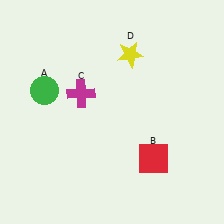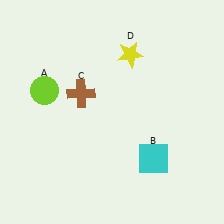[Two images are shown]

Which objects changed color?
A changed from green to lime. B changed from red to cyan. C changed from magenta to brown.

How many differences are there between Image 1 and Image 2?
There are 3 differences between the two images.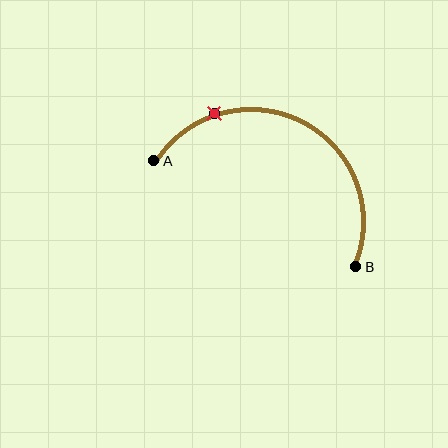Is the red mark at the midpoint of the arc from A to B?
No. The red mark lies on the arc but is closer to endpoint A. The arc midpoint would be at the point on the curve equidistant along the arc from both A and B.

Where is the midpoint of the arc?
The arc midpoint is the point on the curve farthest from the straight line joining A and B. It sits above that line.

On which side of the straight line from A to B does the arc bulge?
The arc bulges above the straight line connecting A and B.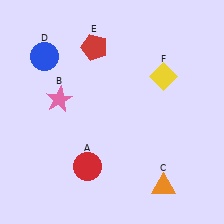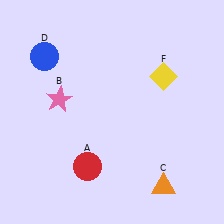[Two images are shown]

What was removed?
The red pentagon (E) was removed in Image 2.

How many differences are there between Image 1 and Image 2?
There is 1 difference between the two images.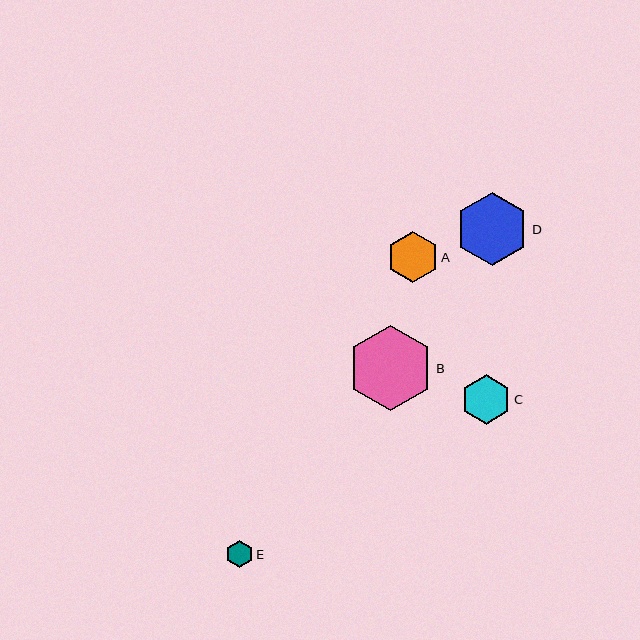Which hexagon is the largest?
Hexagon B is the largest with a size of approximately 86 pixels.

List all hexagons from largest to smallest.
From largest to smallest: B, D, A, C, E.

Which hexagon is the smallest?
Hexagon E is the smallest with a size of approximately 28 pixels.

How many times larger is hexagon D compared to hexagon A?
Hexagon D is approximately 1.4 times the size of hexagon A.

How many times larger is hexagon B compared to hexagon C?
Hexagon B is approximately 1.7 times the size of hexagon C.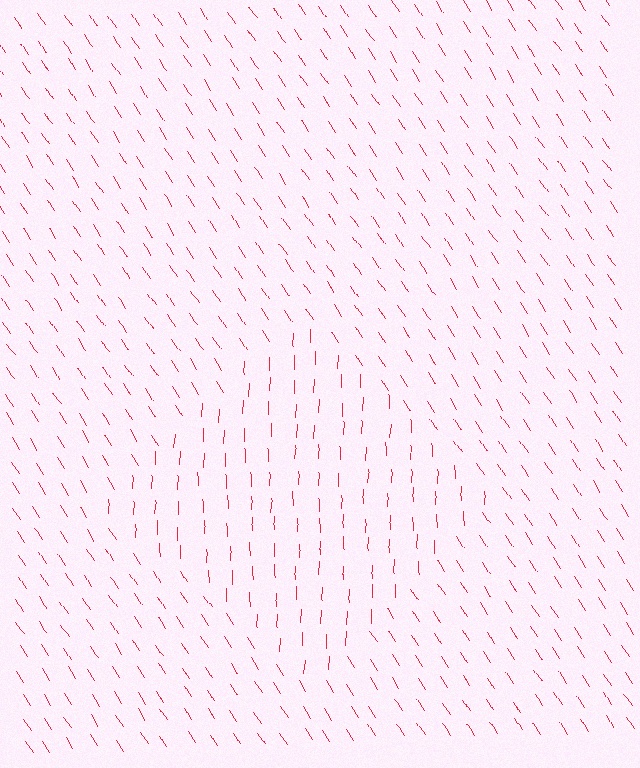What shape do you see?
I see a diamond.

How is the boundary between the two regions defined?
The boundary is defined purely by a change in line orientation (approximately 35 degrees difference). All lines are the same color and thickness.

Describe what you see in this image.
The image is filled with small red line segments. A diamond region in the image has lines oriented differently from the surrounding lines, creating a visible texture boundary.